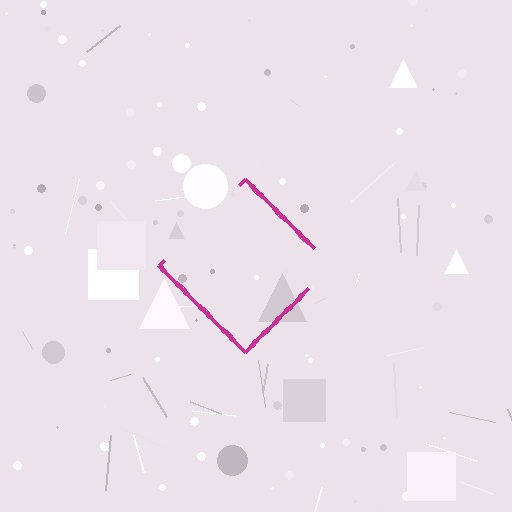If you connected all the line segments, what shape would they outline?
They would outline a diamond.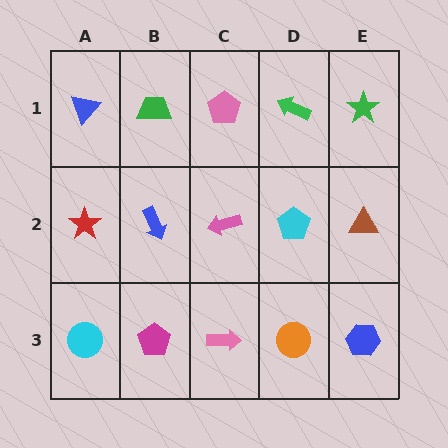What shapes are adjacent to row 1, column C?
A pink arrow (row 2, column C), a green trapezoid (row 1, column B), a green arrow (row 1, column D).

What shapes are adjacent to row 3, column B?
A blue arrow (row 2, column B), a cyan circle (row 3, column A), a pink arrow (row 3, column C).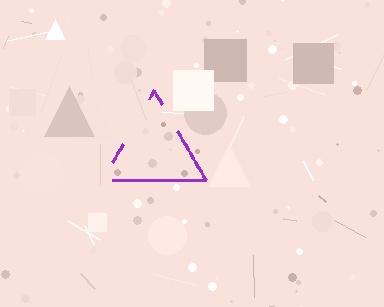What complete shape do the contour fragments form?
The contour fragments form a triangle.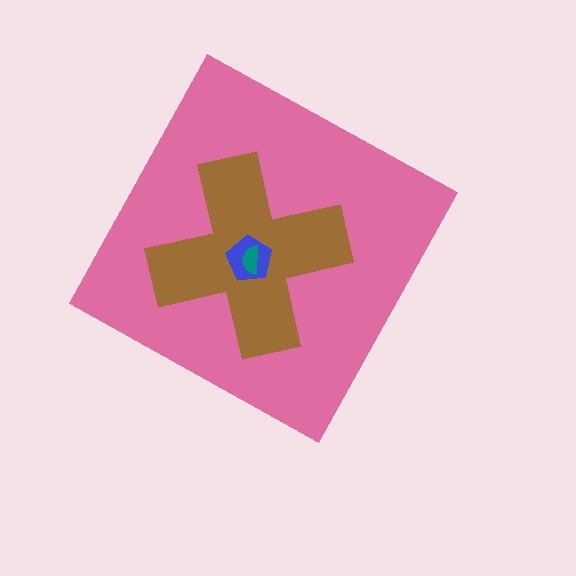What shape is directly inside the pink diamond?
The brown cross.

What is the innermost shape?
The teal semicircle.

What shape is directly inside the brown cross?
The blue pentagon.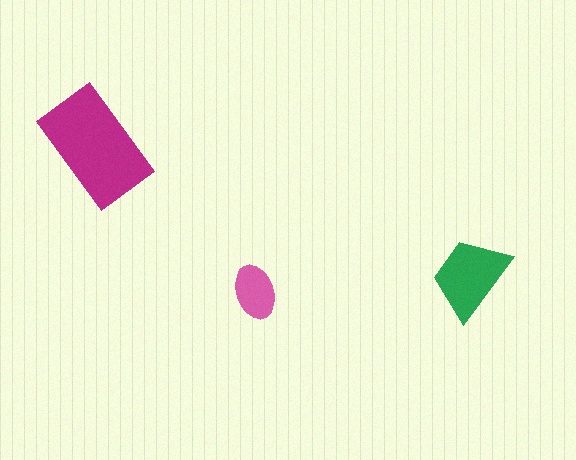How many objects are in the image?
There are 3 objects in the image.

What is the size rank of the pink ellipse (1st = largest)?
3rd.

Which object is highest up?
The magenta rectangle is topmost.